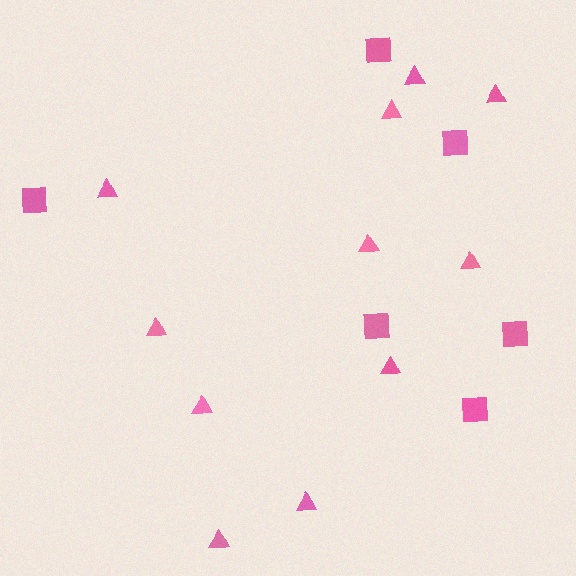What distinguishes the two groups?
There are 2 groups: one group of triangles (11) and one group of squares (6).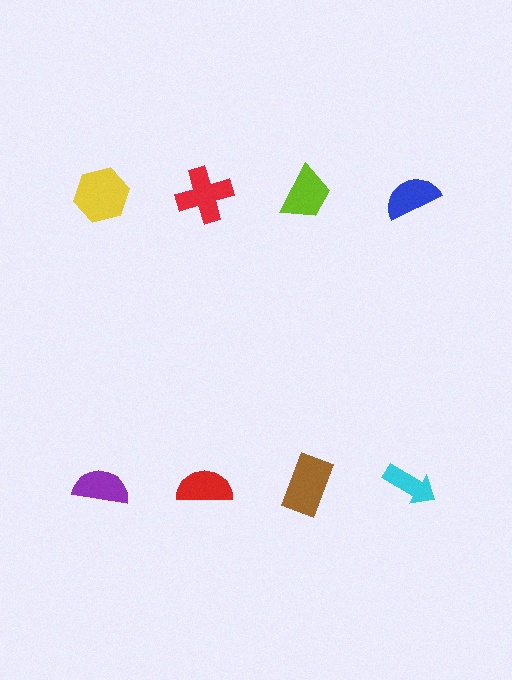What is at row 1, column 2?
A red cross.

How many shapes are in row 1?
4 shapes.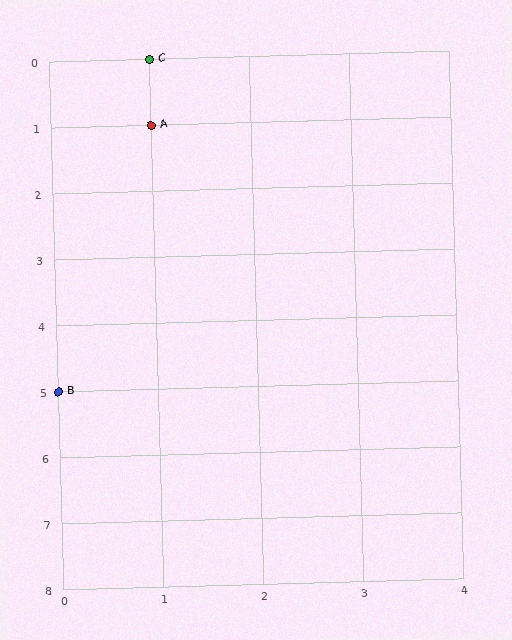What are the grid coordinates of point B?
Point B is at grid coordinates (0, 5).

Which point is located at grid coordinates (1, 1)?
Point A is at (1, 1).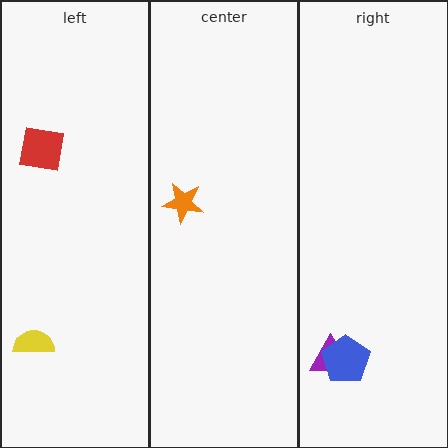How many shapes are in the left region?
2.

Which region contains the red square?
The left region.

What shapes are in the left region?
The yellow semicircle, the red square.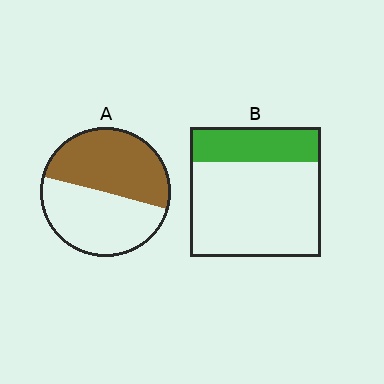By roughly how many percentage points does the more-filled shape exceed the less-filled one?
By roughly 25 percentage points (A over B).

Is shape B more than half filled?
No.